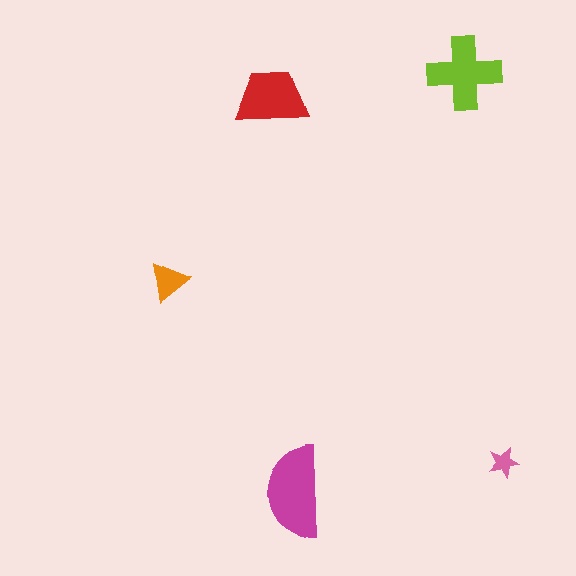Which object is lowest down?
The magenta semicircle is bottommost.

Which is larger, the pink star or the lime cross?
The lime cross.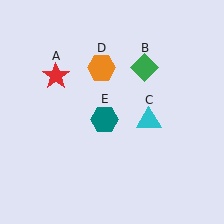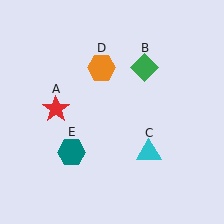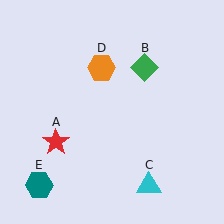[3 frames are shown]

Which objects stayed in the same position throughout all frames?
Green diamond (object B) and orange hexagon (object D) remained stationary.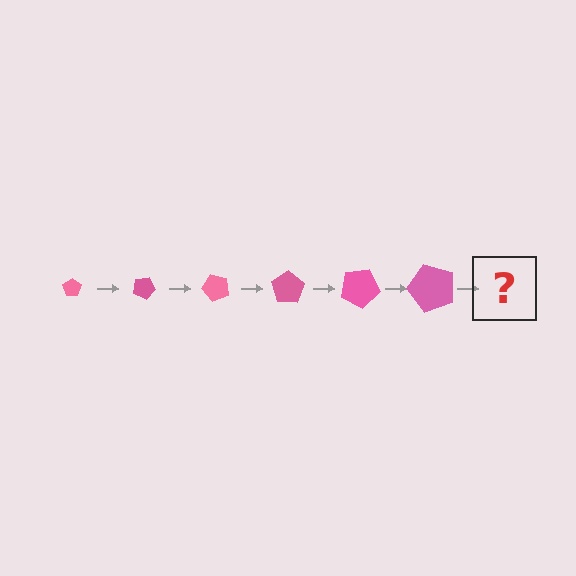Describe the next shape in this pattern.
It should be a pentagon, larger than the previous one and rotated 150 degrees from the start.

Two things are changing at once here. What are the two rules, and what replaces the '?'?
The two rules are that the pentagon grows larger each step and it rotates 25 degrees each step. The '?' should be a pentagon, larger than the previous one and rotated 150 degrees from the start.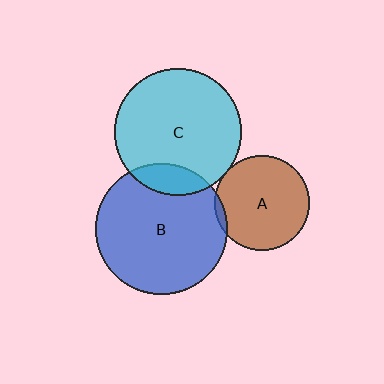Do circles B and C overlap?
Yes.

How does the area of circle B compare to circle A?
Approximately 1.9 times.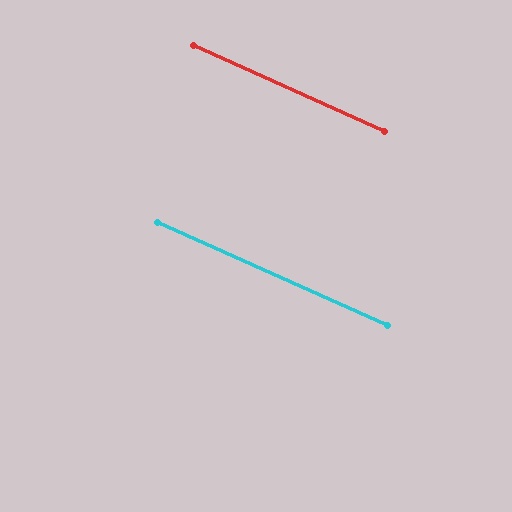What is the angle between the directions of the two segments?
Approximately 0 degrees.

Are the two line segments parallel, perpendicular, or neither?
Parallel — their directions differ by only 0.1°.